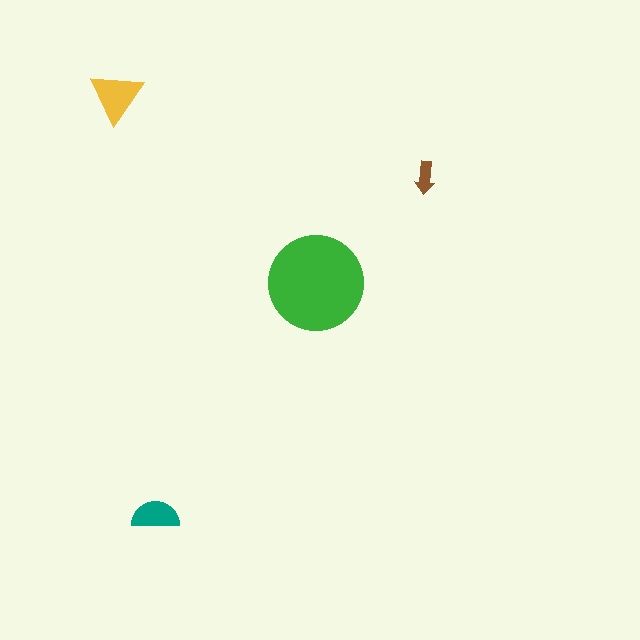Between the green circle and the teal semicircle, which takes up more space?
The green circle.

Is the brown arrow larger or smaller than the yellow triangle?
Smaller.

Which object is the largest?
The green circle.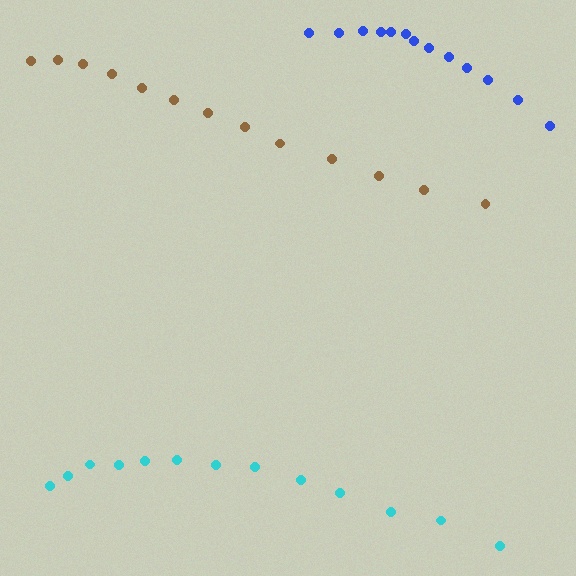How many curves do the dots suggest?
There are 3 distinct paths.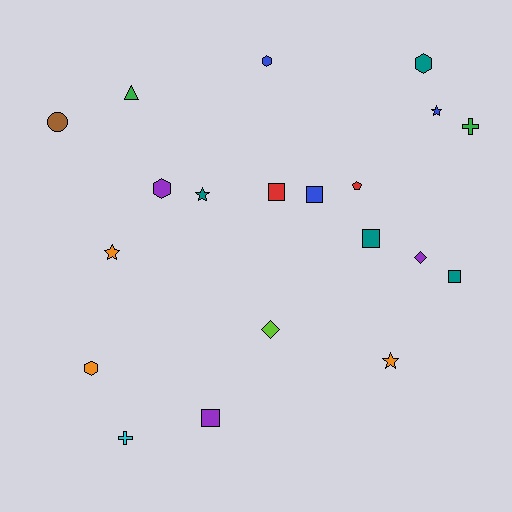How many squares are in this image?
There are 5 squares.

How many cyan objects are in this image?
There is 1 cyan object.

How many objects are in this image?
There are 20 objects.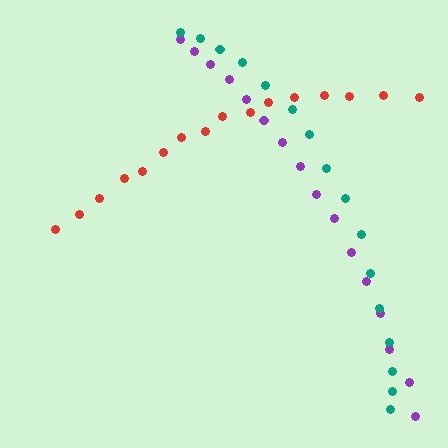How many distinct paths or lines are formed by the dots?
There are 3 distinct paths.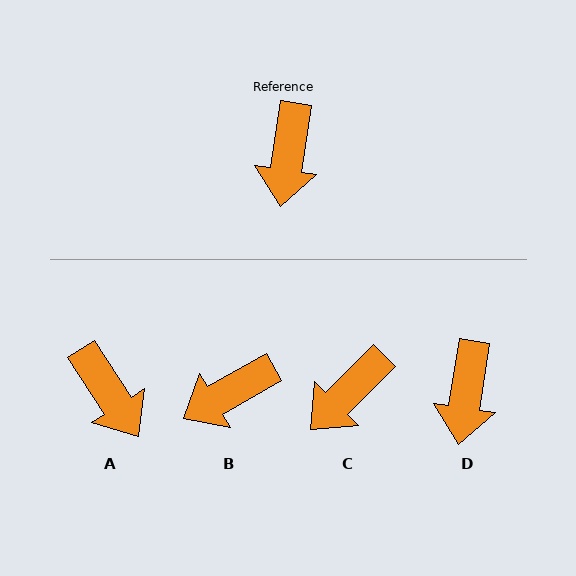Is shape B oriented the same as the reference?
No, it is off by about 52 degrees.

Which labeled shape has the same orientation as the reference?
D.